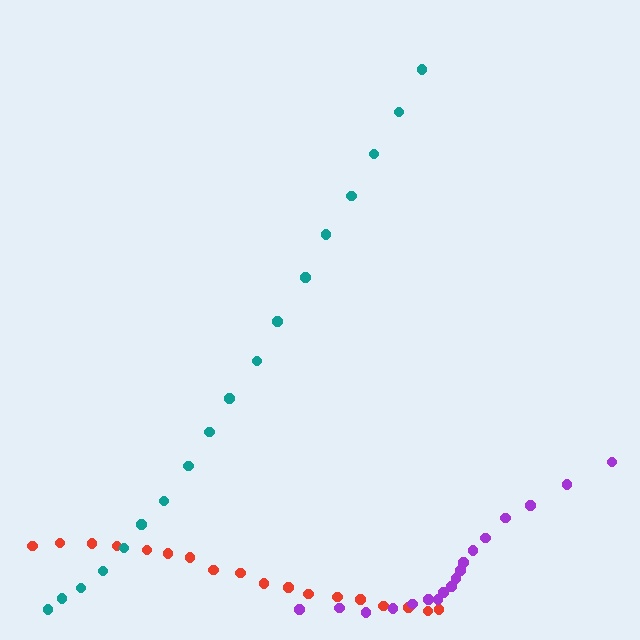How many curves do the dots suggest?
There are 3 distinct paths.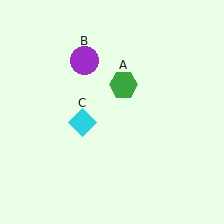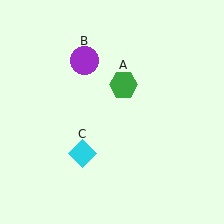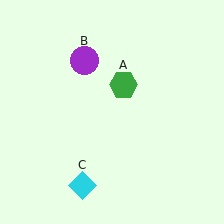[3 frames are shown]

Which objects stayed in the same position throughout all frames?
Green hexagon (object A) and purple circle (object B) remained stationary.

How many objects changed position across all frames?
1 object changed position: cyan diamond (object C).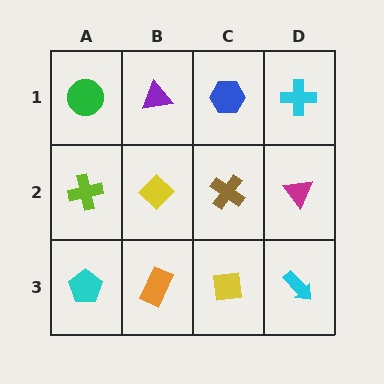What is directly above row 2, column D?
A cyan cross.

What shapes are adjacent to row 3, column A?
A lime cross (row 2, column A), an orange rectangle (row 3, column B).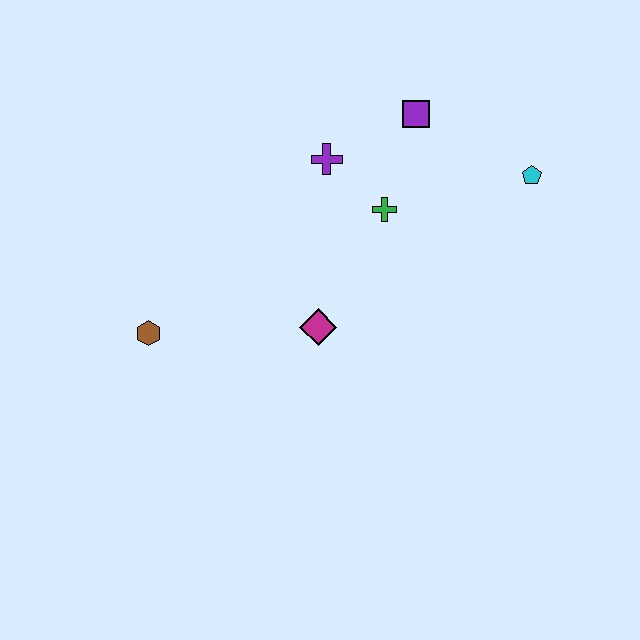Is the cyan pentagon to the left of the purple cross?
No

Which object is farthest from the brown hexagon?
The cyan pentagon is farthest from the brown hexagon.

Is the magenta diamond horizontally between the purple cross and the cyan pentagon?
No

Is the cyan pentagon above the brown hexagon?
Yes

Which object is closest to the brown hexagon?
The magenta diamond is closest to the brown hexagon.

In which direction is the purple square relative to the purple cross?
The purple square is to the right of the purple cross.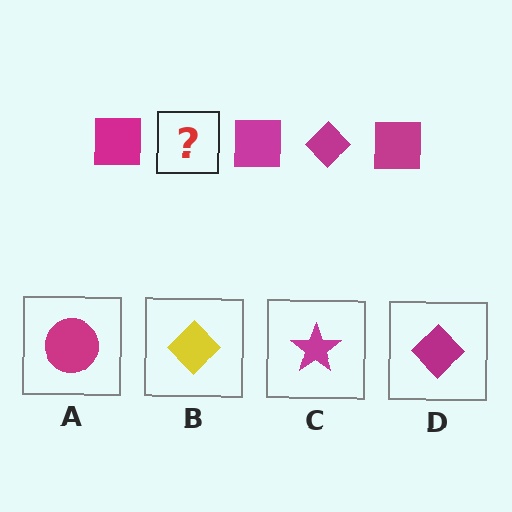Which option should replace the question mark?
Option D.